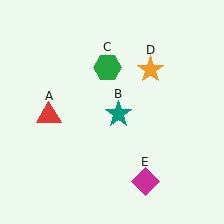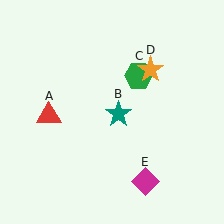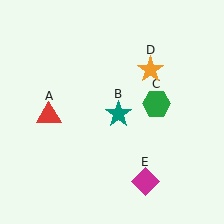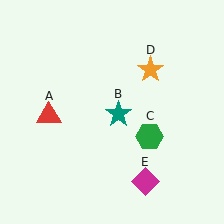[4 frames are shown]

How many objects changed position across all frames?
1 object changed position: green hexagon (object C).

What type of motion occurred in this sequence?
The green hexagon (object C) rotated clockwise around the center of the scene.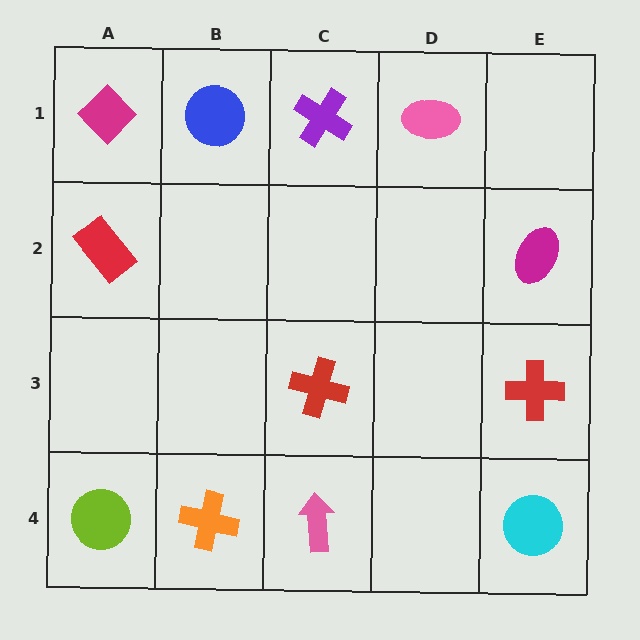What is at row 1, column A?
A magenta diamond.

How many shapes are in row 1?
4 shapes.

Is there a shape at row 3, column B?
No, that cell is empty.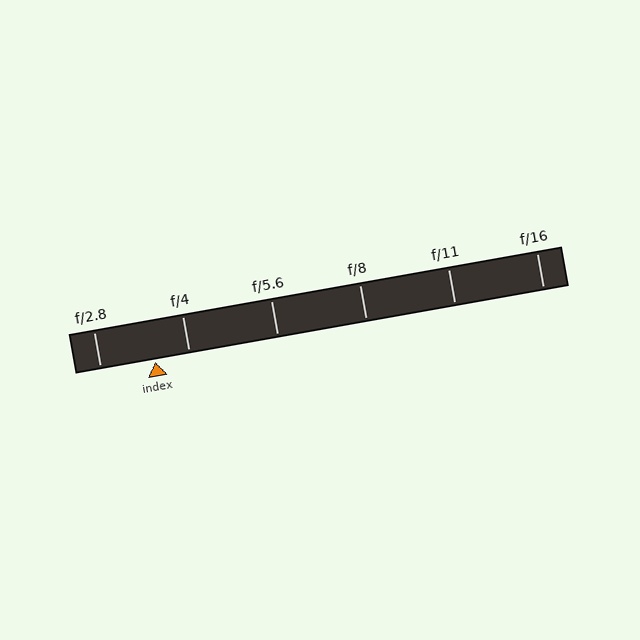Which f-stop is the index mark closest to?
The index mark is closest to f/4.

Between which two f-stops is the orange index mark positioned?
The index mark is between f/2.8 and f/4.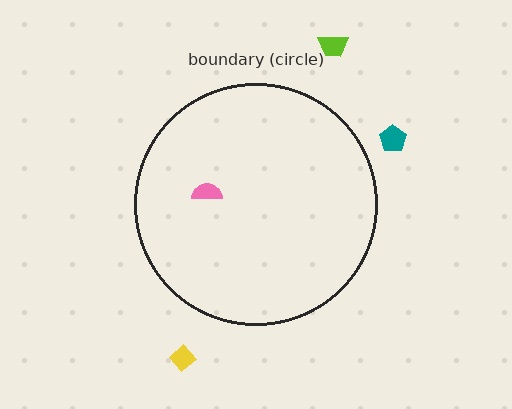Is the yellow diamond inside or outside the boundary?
Outside.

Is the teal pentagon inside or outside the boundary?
Outside.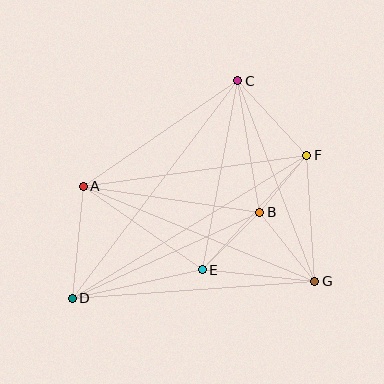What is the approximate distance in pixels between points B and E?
The distance between B and E is approximately 81 pixels.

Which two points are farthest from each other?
Points D and F are farthest from each other.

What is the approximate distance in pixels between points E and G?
The distance between E and G is approximately 113 pixels.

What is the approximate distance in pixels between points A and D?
The distance between A and D is approximately 112 pixels.